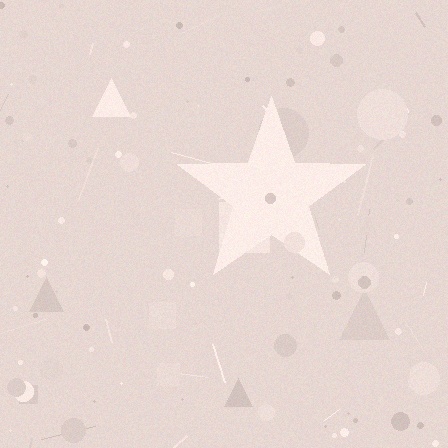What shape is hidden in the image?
A star is hidden in the image.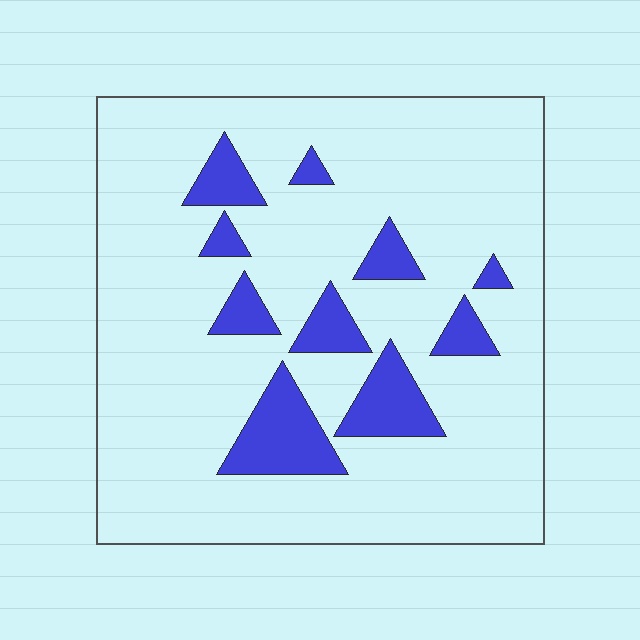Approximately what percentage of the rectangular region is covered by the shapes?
Approximately 15%.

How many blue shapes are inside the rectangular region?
10.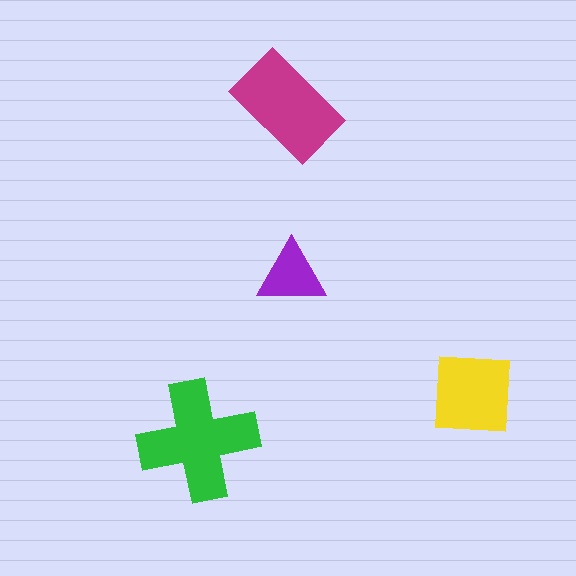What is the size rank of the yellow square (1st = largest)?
3rd.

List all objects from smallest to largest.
The purple triangle, the yellow square, the magenta rectangle, the green cross.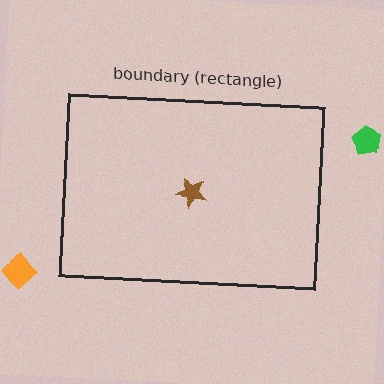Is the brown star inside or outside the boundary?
Inside.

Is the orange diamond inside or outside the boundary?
Outside.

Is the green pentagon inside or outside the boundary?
Outside.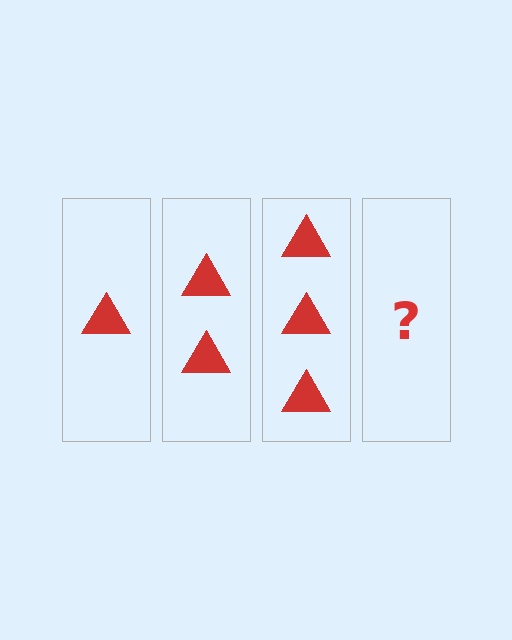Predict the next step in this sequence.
The next step is 4 triangles.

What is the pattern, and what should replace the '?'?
The pattern is that each step adds one more triangle. The '?' should be 4 triangles.